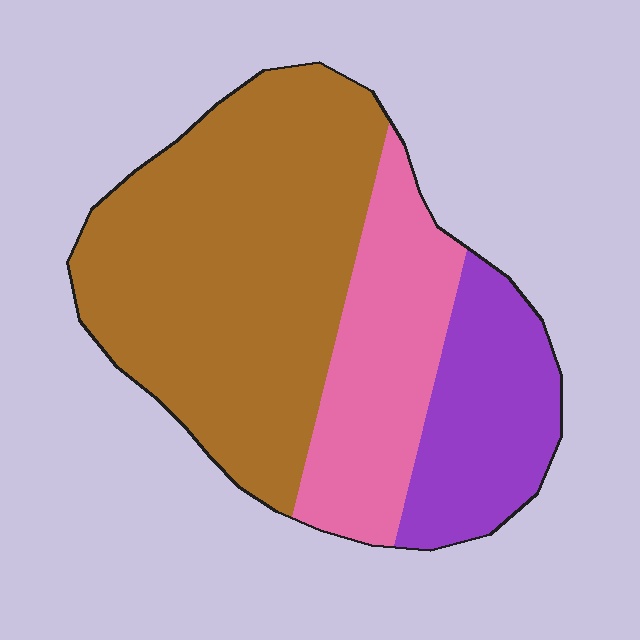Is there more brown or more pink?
Brown.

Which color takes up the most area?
Brown, at roughly 55%.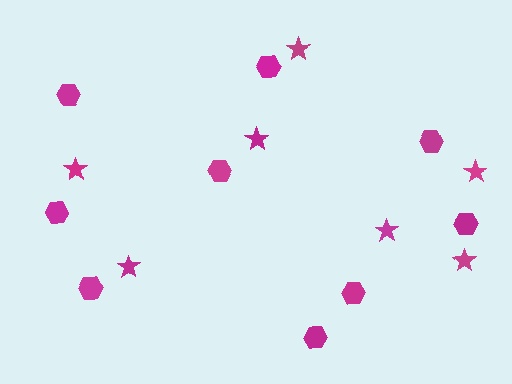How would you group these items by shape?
There are 2 groups: one group of hexagons (9) and one group of stars (7).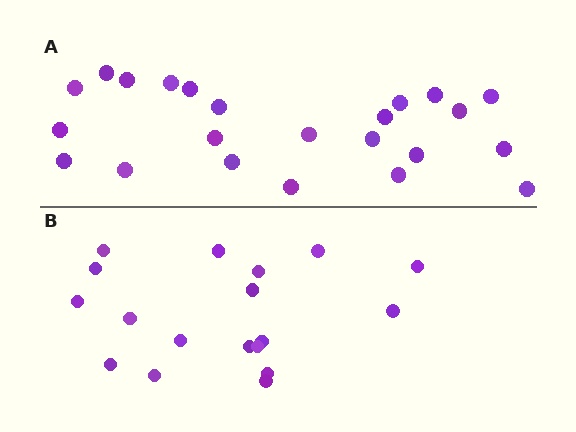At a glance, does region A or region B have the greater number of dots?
Region A (the top region) has more dots.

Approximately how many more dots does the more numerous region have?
Region A has about 5 more dots than region B.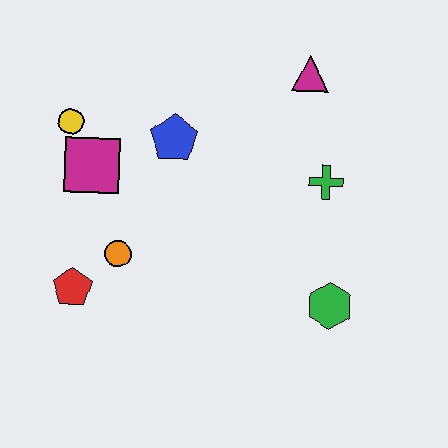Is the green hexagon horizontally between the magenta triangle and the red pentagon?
No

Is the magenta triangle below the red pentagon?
No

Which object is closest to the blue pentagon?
The magenta square is closest to the blue pentagon.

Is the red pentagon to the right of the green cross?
No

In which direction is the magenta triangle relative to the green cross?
The magenta triangle is above the green cross.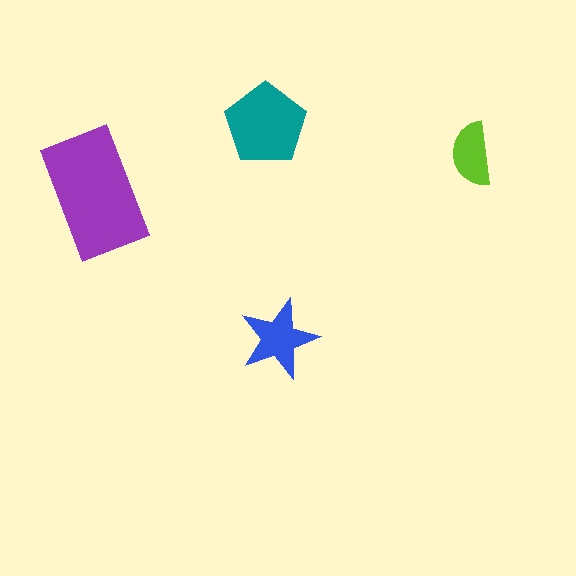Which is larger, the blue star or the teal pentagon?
The teal pentagon.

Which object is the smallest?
The lime semicircle.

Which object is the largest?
The purple rectangle.